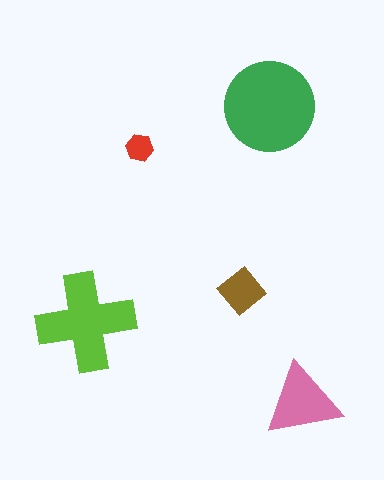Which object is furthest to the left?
The lime cross is leftmost.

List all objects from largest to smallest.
The green circle, the lime cross, the pink triangle, the brown diamond, the red hexagon.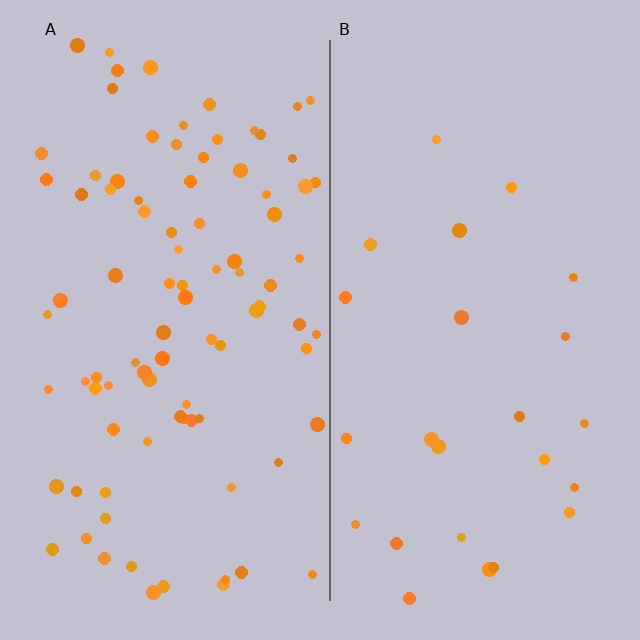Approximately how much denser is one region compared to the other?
Approximately 3.6× — region A over region B.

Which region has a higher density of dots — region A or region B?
A (the left).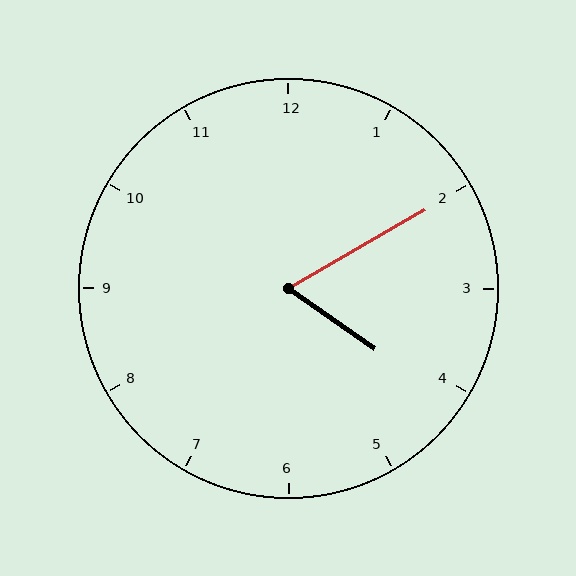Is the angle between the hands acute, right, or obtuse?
It is acute.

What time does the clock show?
4:10.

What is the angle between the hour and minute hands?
Approximately 65 degrees.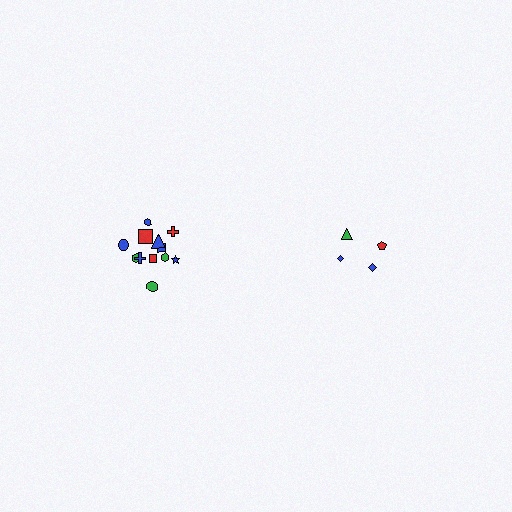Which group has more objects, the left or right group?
The left group.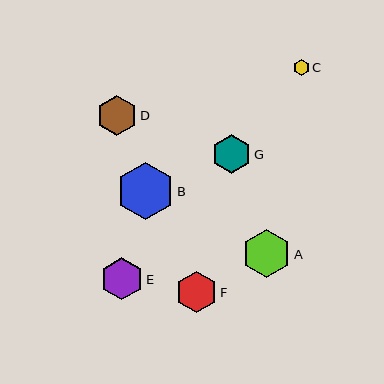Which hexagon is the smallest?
Hexagon C is the smallest with a size of approximately 16 pixels.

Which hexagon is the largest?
Hexagon B is the largest with a size of approximately 58 pixels.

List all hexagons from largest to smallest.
From largest to smallest: B, A, E, F, D, G, C.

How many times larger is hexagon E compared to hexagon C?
Hexagon E is approximately 2.7 times the size of hexagon C.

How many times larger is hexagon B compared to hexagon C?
Hexagon B is approximately 3.6 times the size of hexagon C.